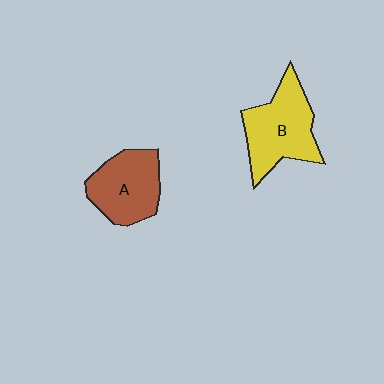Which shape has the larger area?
Shape B (yellow).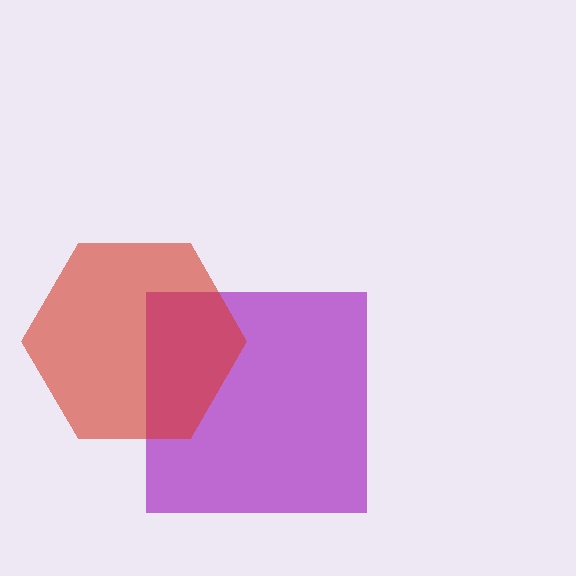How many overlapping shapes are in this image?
There are 2 overlapping shapes in the image.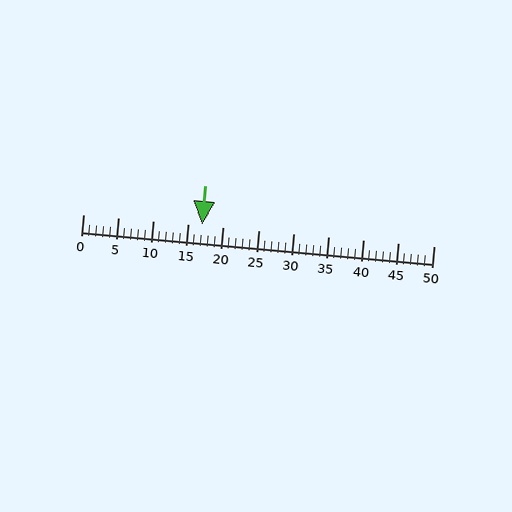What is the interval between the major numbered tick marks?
The major tick marks are spaced 5 units apart.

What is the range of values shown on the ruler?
The ruler shows values from 0 to 50.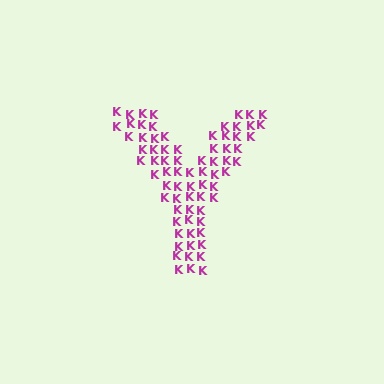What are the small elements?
The small elements are letter K's.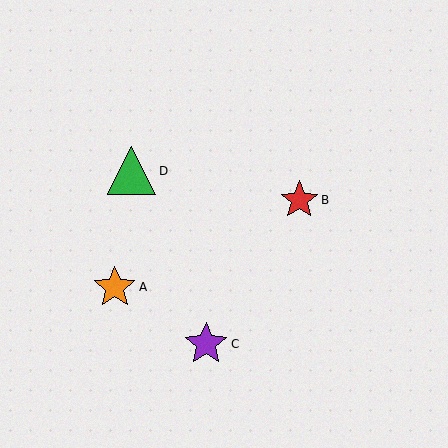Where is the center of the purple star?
The center of the purple star is at (206, 344).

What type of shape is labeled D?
Shape D is a green triangle.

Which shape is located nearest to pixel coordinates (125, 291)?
The orange star (labeled A) at (115, 287) is nearest to that location.